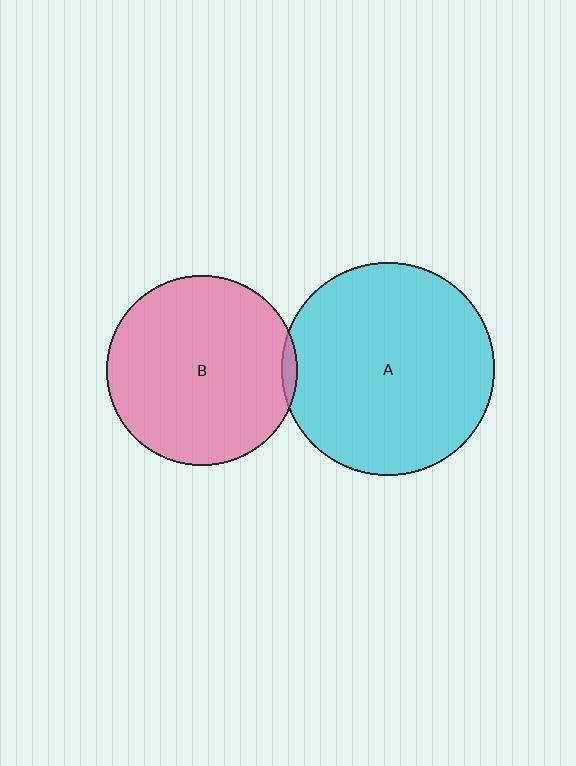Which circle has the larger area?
Circle A (cyan).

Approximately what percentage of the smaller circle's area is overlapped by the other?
Approximately 5%.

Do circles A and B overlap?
Yes.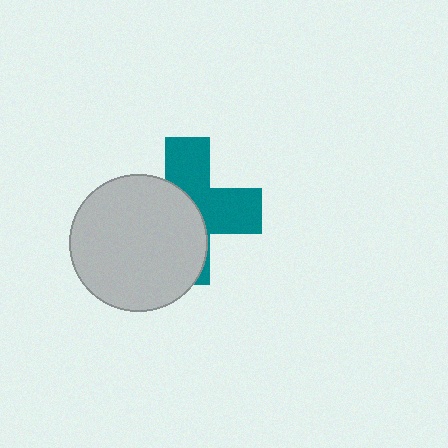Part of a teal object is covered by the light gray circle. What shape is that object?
It is a cross.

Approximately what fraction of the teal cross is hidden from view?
Roughly 53% of the teal cross is hidden behind the light gray circle.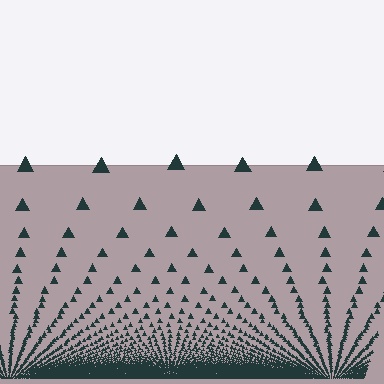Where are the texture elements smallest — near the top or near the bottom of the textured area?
Near the bottom.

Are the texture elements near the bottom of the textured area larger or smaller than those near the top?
Smaller. The gradient is inverted — elements near the bottom are smaller and denser.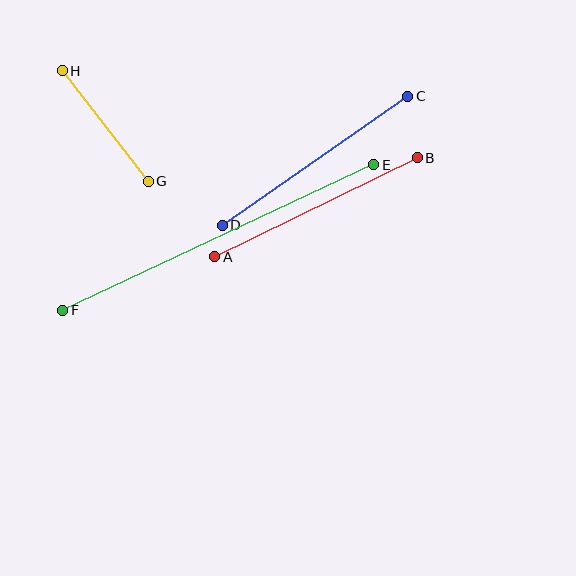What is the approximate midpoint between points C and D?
The midpoint is at approximately (315, 161) pixels.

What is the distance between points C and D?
The distance is approximately 226 pixels.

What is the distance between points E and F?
The distance is approximately 344 pixels.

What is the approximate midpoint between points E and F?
The midpoint is at approximately (218, 238) pixels.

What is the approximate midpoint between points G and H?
The midpoint is at approximately (105, 126) pixels.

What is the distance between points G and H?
The distance is approximately 140 pixels.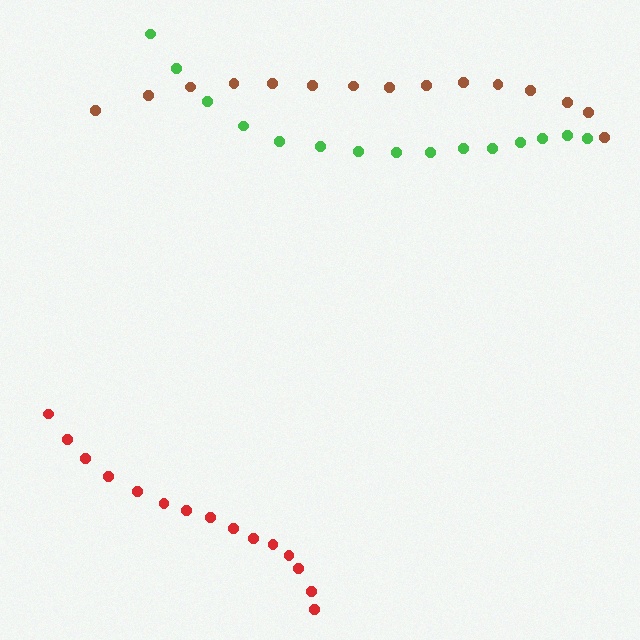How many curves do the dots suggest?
There are 3 distinct paths.